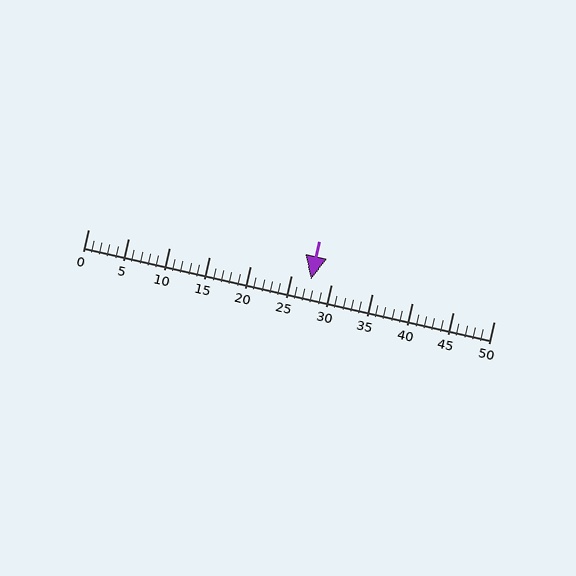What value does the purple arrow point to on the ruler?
The purple arrow points to approximately 28.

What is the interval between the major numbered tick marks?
The major tick marks are spaced 5 units apart.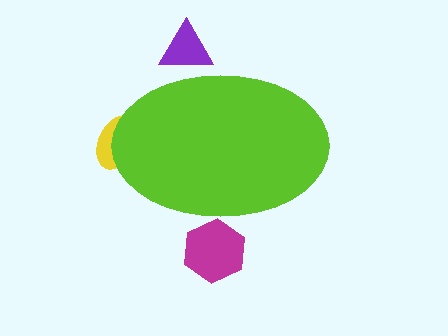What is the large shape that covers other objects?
A lime ellipse.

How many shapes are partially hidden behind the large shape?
3 shapes are partially hidden.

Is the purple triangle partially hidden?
Yes, the purple triangle is partially hidden behind the lime ellipse.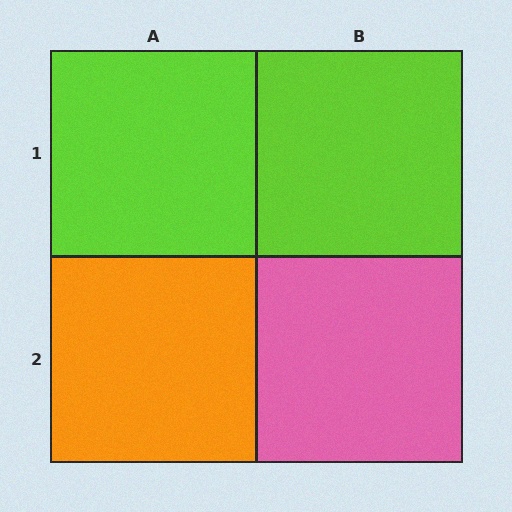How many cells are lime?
2 cells are lime.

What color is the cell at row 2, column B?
Pink.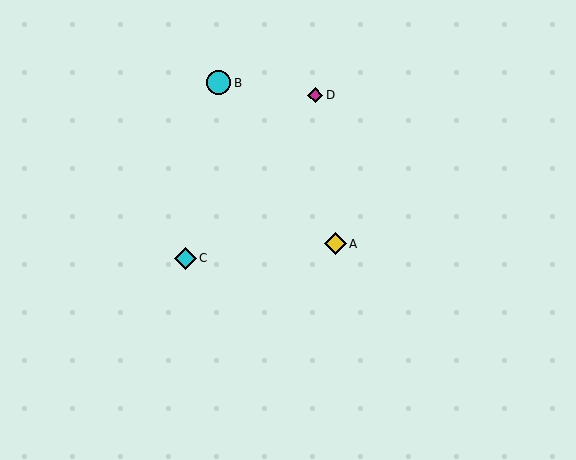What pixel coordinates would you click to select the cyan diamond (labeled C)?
Click at (186, 258) to select the cyan diamond C.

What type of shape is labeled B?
Shape B is a cyan circle.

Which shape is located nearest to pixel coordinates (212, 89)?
The cyan circle (labeled B) at (219, 83) is nearest to that location.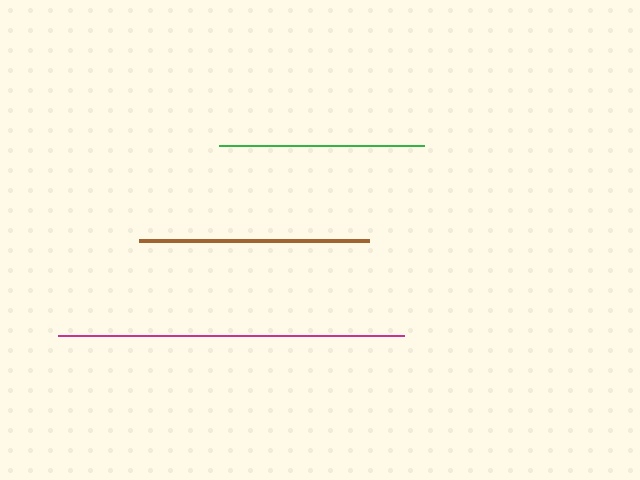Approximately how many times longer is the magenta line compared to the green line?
The magenta line is approximately 1.7 times the length of the green line.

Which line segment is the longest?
The magenta line is the longest at approximately 346 pixels.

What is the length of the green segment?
The green segment is approximately 205 pixels long.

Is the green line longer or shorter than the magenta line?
The magenta line is longer than the green line.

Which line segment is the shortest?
The green line is the shortest at approximately 205 pixels.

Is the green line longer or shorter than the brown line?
The brown line is longer than the green line.